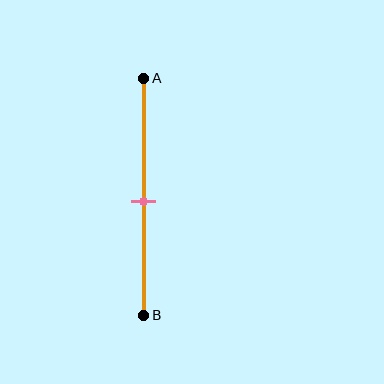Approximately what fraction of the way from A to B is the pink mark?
The pink mark is approximately 50% of the way from A to B.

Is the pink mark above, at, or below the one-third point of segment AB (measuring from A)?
The pink mark is below the one-third point of segment AB.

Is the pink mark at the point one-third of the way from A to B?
No, the mark is at about 50% from A, not at the 33% one-third point.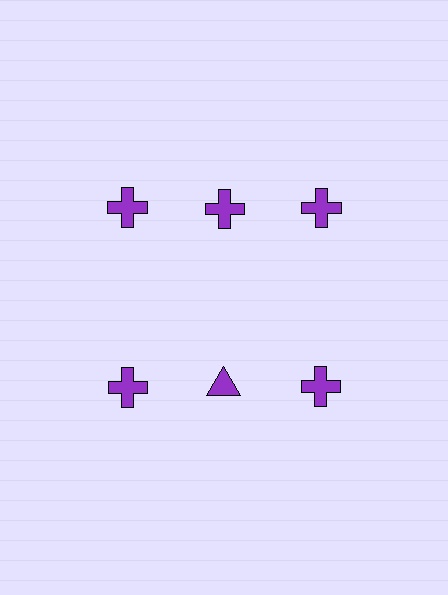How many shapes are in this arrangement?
There are 6 shapes arranged in a grid pattern.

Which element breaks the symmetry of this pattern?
The purple triangle in the second row, second from left column breaks the symmetry. All other shapes are purple crosses.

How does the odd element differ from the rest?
It has a different shape: triangle instead of cross.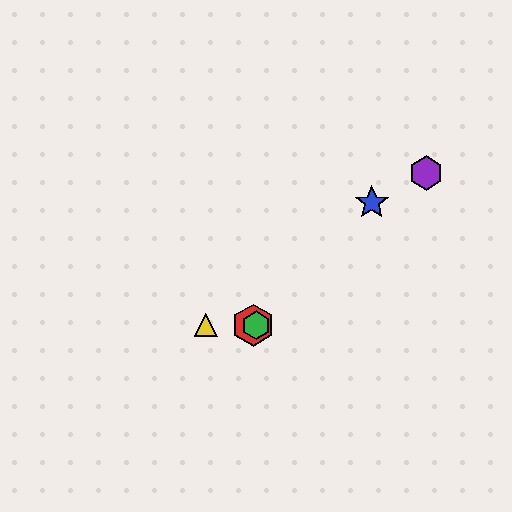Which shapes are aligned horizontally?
The red hexagon, the green hexagon, the yellow triangle are aligned horizontally.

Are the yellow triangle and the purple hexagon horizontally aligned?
No, the yellow triangle is at y≈325 and the purple hexagon is at y≈173.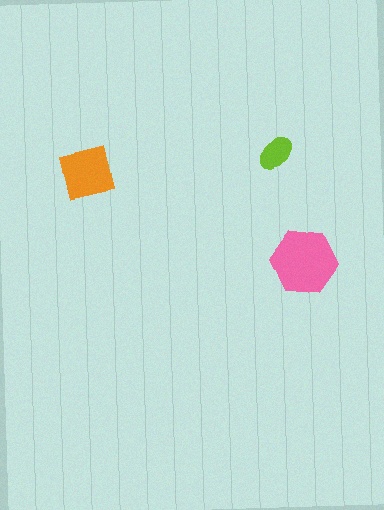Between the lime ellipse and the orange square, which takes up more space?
The orange square.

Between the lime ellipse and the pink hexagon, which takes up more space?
The pink hexagon.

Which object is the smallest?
The lime ellipse.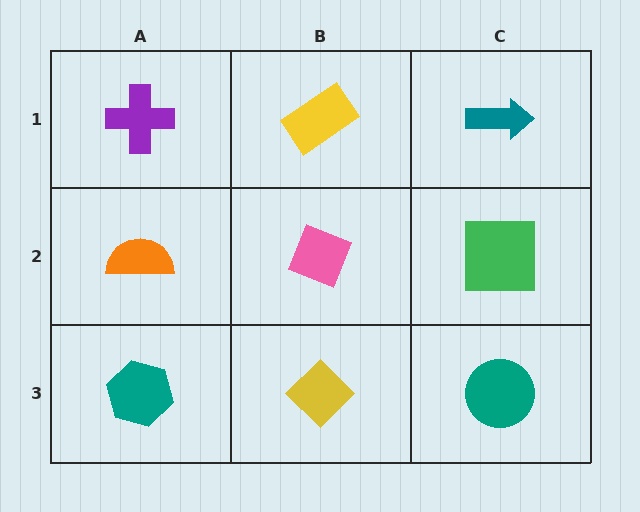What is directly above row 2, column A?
A purple cross.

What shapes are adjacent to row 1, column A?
An orange semicircle (row 2, column A), a yellow rectangle (row 1, column B).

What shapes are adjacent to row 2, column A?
A purple cross (row 1, column A), a teal hexagon (row 3, column A), a pink diamond (row 2, column B).